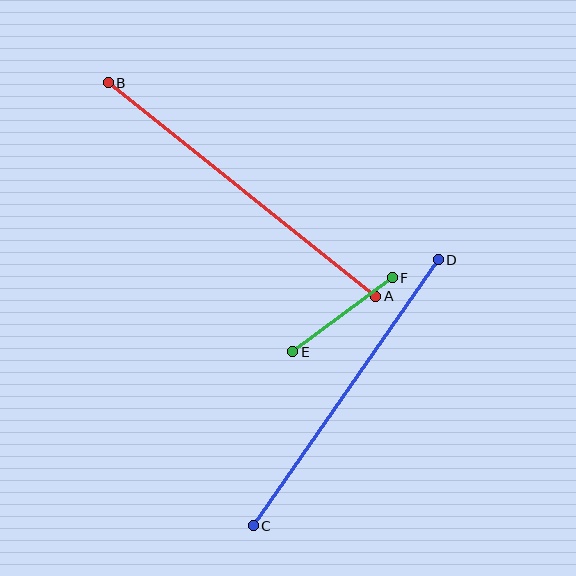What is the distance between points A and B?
The distance is approximately 342 pixels.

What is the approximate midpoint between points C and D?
The midpoint is at approximately (346, 393) pixels.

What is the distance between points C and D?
The distance is approximately 324 pixels.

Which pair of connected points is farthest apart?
Points A and B are farthest apart.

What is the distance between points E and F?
The distance is approximately 124 pixels.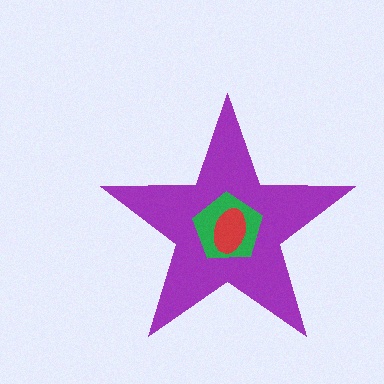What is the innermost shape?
The red ellipse.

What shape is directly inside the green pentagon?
The red ellipse.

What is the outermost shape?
The purple star.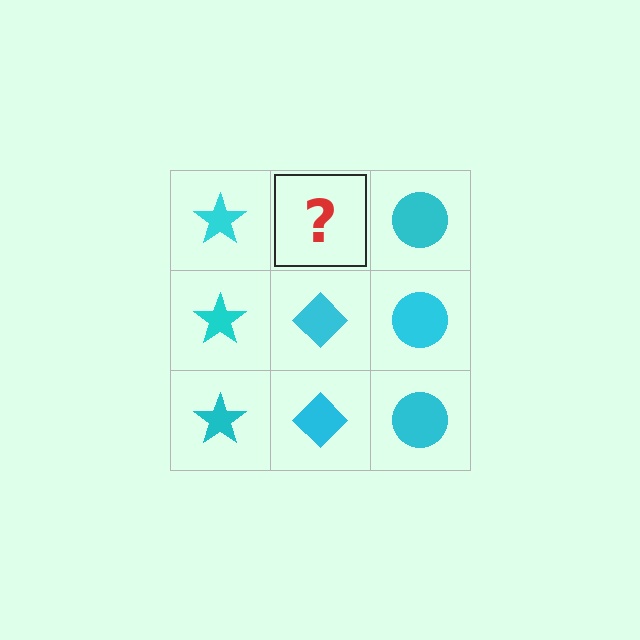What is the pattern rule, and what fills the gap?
The rule is that each column has a consistent shape. The gap should be filled with a cyan diamond.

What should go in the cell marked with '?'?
The missing cell should contain a cyan diamond.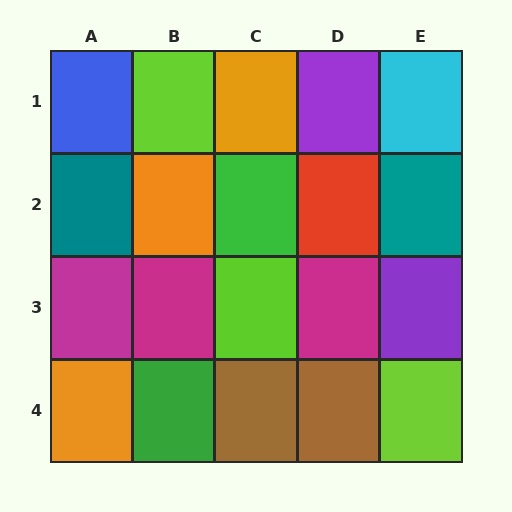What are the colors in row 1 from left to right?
Blue, lime, orange, purple, cyan.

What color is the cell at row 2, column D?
Red.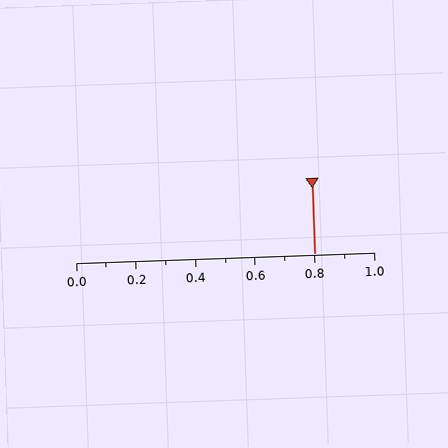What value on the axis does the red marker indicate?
The marker indicates approximately 0.8.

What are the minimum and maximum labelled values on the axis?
The axis runs from 0.0 to 1.0.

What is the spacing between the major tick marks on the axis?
The major ticks are spaced 0.2 apart.